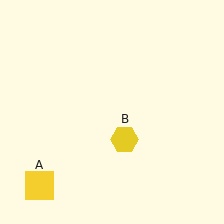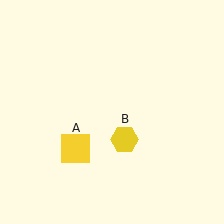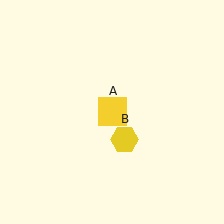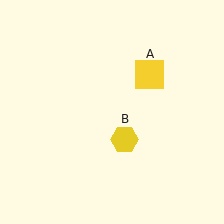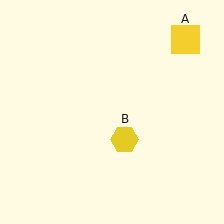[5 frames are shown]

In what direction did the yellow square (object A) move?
The yellow square (object A) moved up and to the right.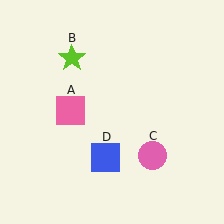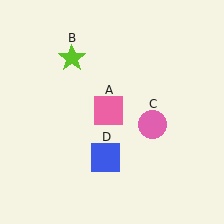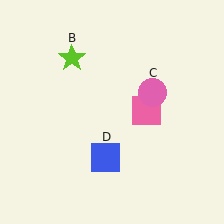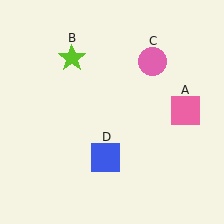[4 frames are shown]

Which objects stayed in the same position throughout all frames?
Lime star (object B) and blue square (object D) remained stationary.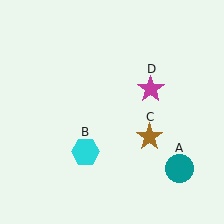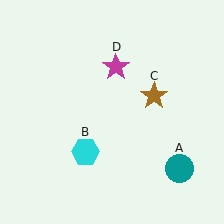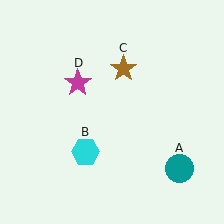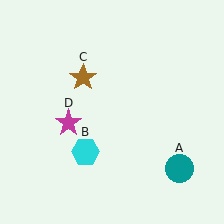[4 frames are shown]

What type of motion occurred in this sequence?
The brown star (object C), magenta star (object D) rotated counterclockwise around the center of the scene.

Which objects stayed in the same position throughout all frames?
Teal circle (object A) and cyan hexagon (object B) remained stationary.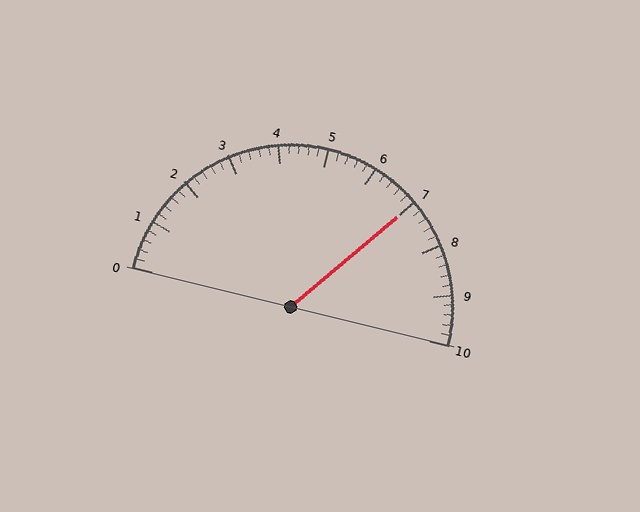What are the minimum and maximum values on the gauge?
The gauge ranges from 0 to 10.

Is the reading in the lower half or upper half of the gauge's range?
The reading is in the upper half of the range (0 to 10).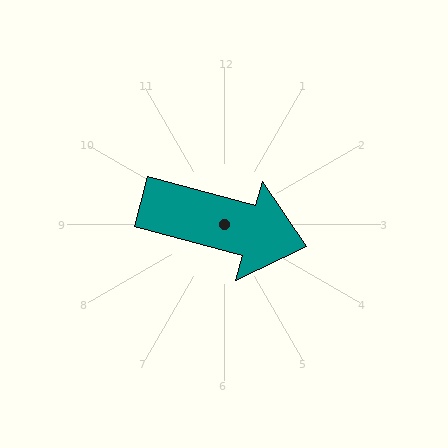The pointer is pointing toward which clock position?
Roughly 4 o'clock.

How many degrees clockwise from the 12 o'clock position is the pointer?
Approximately 105 degrees.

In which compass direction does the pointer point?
East.